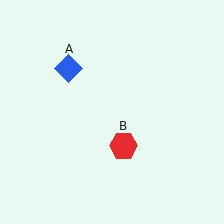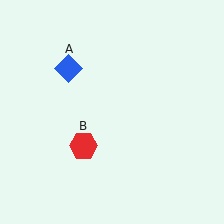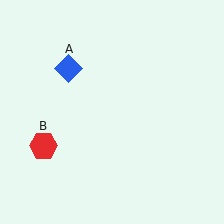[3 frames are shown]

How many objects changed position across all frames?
1 object changed position: red hexagon (object B).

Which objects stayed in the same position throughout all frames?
Blue diamond (object A) remained stationary.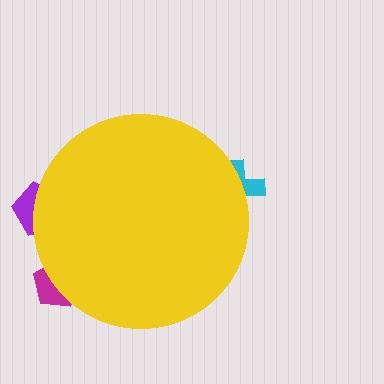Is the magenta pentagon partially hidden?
Yes, the magenta pentagon is partially hidden behind the yellow circle.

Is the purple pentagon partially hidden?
Yes, the purple pentagon is partially hidden behind the yellow circle.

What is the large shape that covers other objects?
A yellow circle.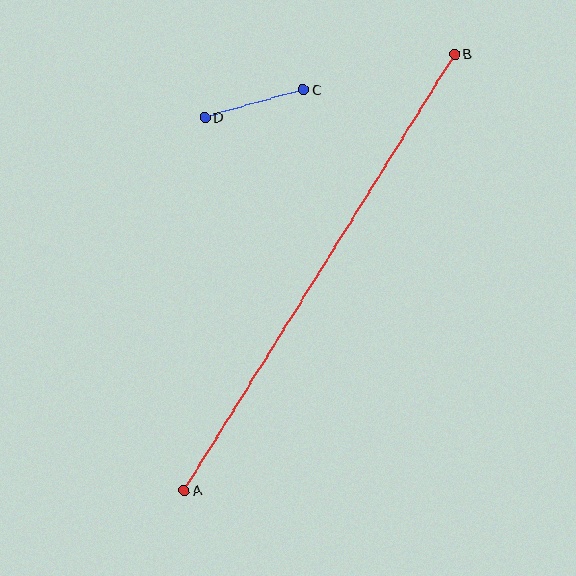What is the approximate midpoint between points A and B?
The midpoint is at approximately (319, 272) pixels.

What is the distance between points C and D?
The distance is approximately 103 pixels.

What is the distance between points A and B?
The distance is approximately 514 pixels.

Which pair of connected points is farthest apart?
Points A and B are farthest apart.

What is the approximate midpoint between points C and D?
The midpoint is at approximately (254, 104) pixels.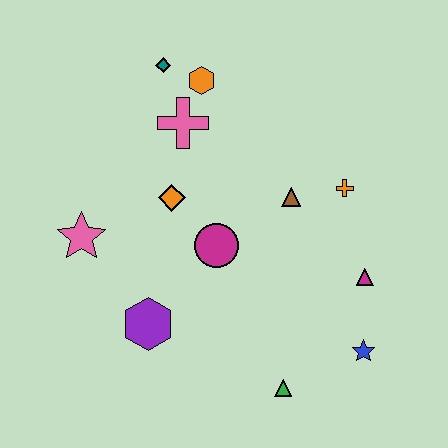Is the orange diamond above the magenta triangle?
Yes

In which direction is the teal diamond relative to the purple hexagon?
The teal diamond is above the purple hexagon.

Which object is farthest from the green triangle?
The teal diamond is farthest from the green triangle.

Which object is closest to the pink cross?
The orange hexagon is closest to the pink cross.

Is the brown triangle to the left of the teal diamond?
No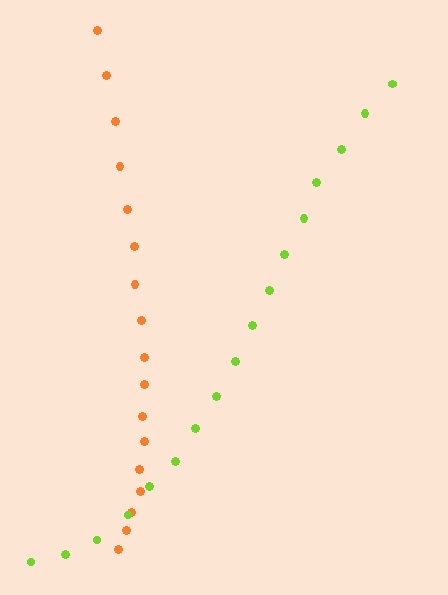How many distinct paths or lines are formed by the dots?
There are 2 distinct paths.